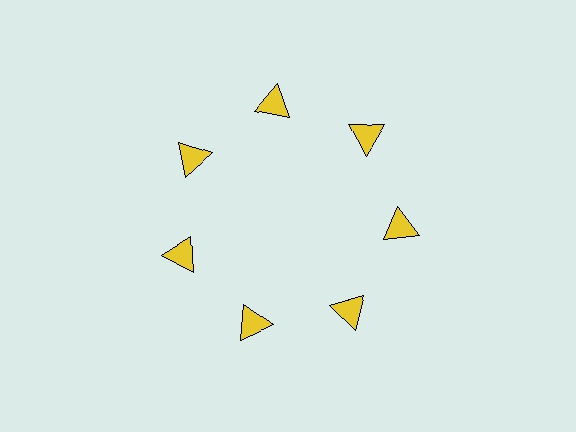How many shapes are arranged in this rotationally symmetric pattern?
There are 7 shapes, arranged in 7 groups of 1.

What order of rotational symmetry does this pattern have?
This pattern has 7-fold rotational symmetry.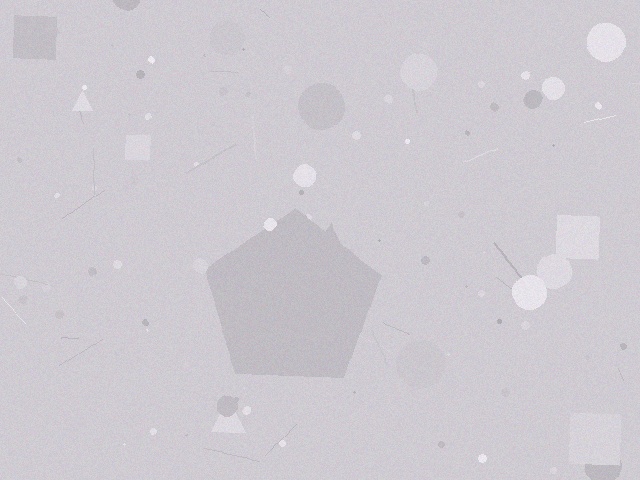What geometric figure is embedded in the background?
A pentagon is embedded in the background.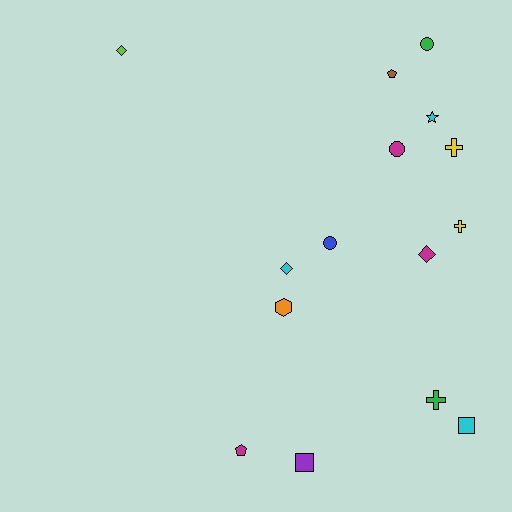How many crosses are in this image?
There are 3 crosses.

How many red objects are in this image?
There are no red objects.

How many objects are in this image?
There are 15 objects.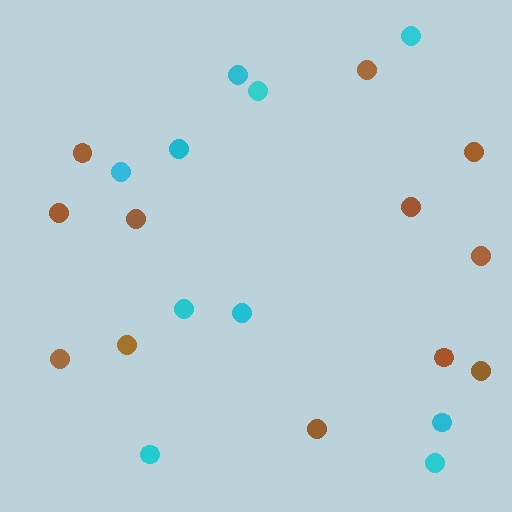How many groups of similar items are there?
There are 2 groups: one group of brown circles (12) and one group of cyan circles (10).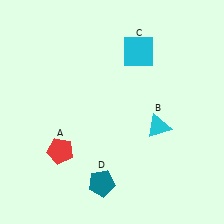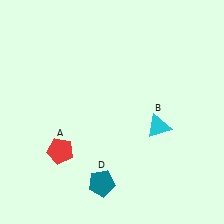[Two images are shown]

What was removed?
The cyan square (C) was removed in Image 2.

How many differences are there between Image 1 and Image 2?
There is 1 difference between the two images.